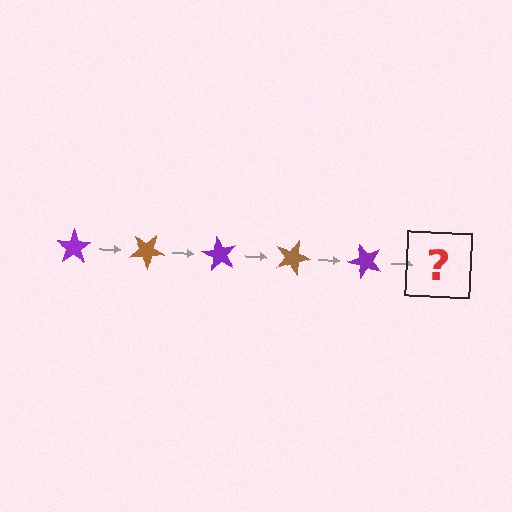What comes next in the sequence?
The next element should be a brown star, rotated 150 degrees from the start.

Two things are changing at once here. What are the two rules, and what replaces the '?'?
The two rules are that it rotates 30 degrees each step and the color cycles through purple and brown. The '?' should be a brown star, rotated 150 degrees from the start.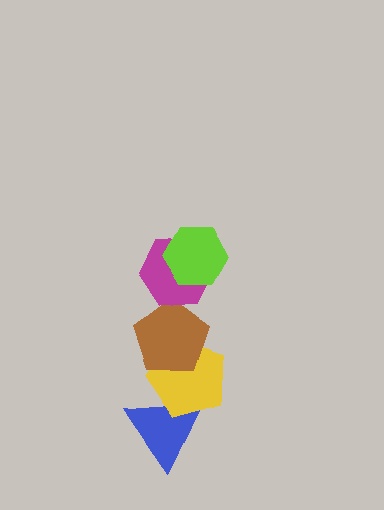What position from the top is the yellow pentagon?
The yellow pentagon is 4th from the top.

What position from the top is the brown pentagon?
The brown pentagon is 3rd from the top.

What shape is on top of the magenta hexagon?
The lime hexagon is on top of the magenta hexagon.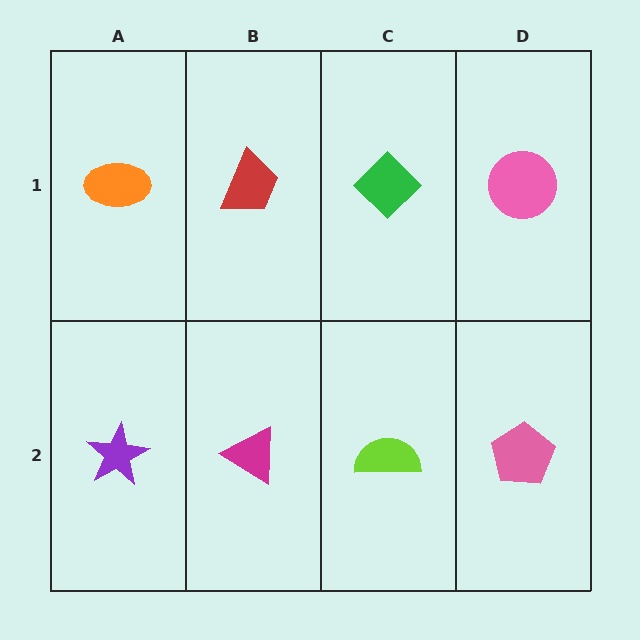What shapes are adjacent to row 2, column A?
An orange ellipse (row 1, column A), a magenta triangle (row 2, column B).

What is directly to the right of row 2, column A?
A magenta triangle.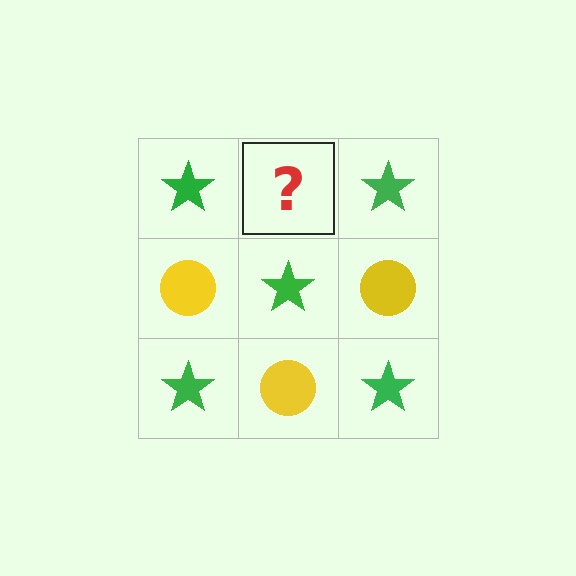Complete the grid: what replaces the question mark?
The question mark should be replaced with a yellow circle.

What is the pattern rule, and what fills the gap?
The rule is that it alternates green star and yellow circle in a checkerboard pattern. The gap should be filled with a yellow circle.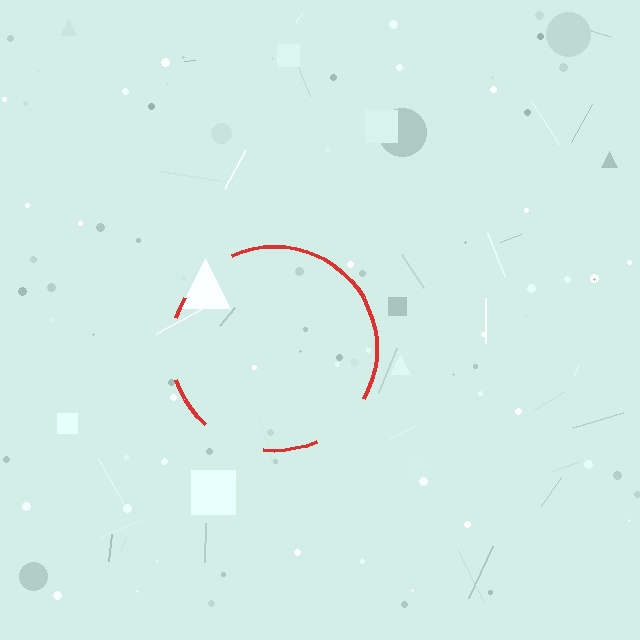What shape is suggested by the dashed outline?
The dashed outline suggests a circle.